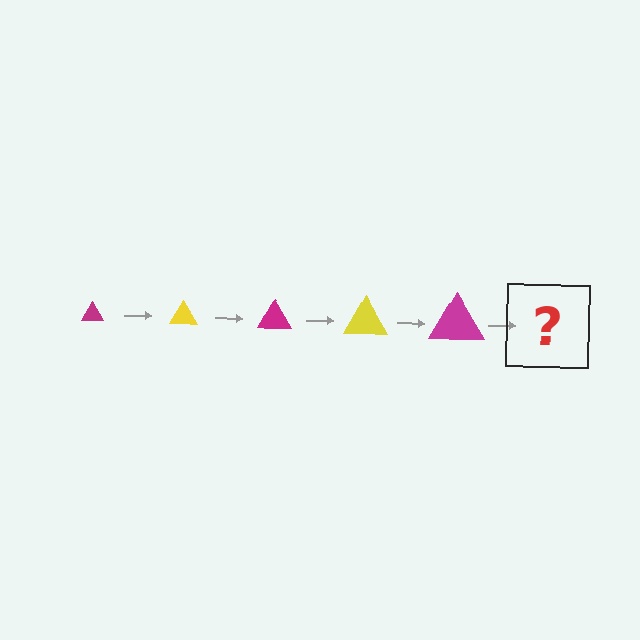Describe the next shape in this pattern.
It should be a yellow triangle, larger than the previous one.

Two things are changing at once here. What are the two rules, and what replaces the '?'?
The two rules are that the triangle grows larger each step and the color cycles through magenta and yellow. The '?' should be a yellow triangle, larger than the previous one.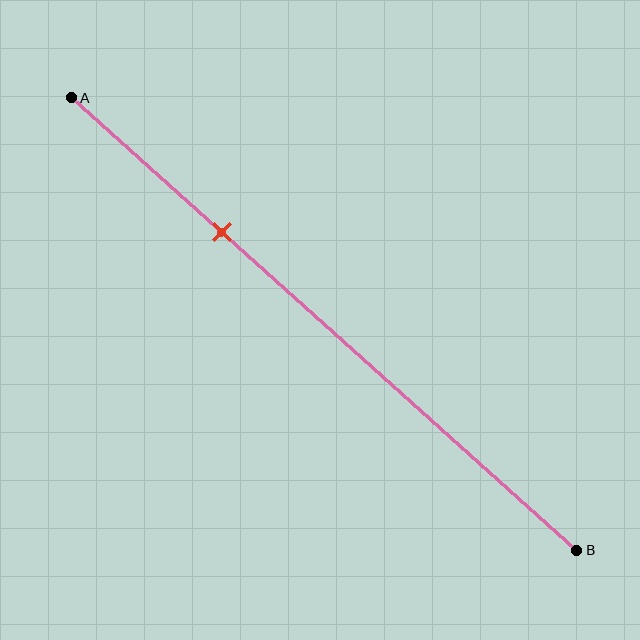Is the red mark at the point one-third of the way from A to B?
No, the mark is at about 30% from A, not at the 33% one-third point.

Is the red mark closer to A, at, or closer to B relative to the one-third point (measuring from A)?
The red mark is closer to point A than the one-third point of segment AB.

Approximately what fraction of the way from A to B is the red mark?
The red mark is approximately 30% of the way from A to B.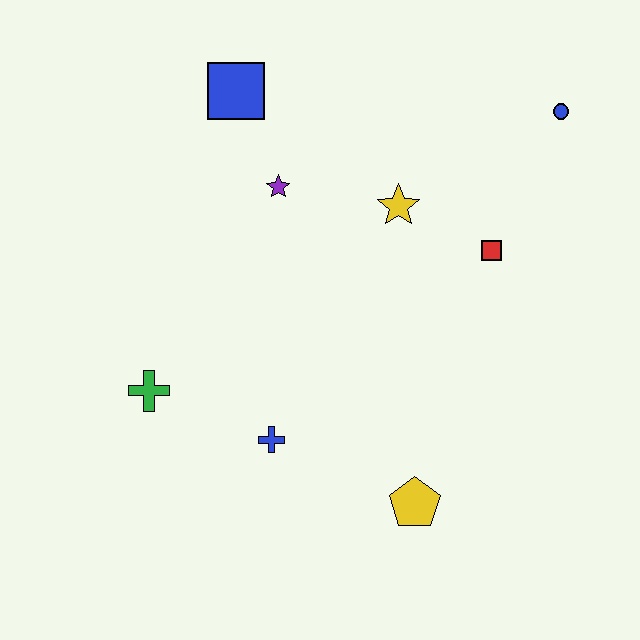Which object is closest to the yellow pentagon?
The blue cross is closest to the yellow pentagon.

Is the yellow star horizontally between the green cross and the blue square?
No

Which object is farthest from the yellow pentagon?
The blue square is farthest from the yellow pentagon.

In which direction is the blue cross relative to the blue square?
The blue cross is below the blue square.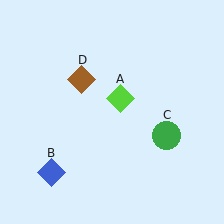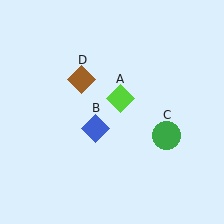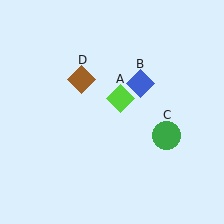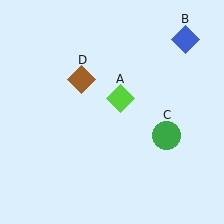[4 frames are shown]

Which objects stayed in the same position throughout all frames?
Lime diamond (object A) and green circle (object C) and brown diamond (object D) remained stationary.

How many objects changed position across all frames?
1 object changed position: blue diamond (object B).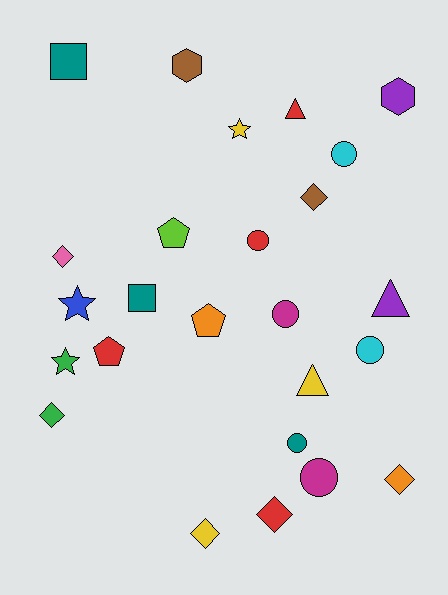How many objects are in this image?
There are 25 objects.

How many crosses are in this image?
There are no crosses.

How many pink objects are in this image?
There is 1 pink object.